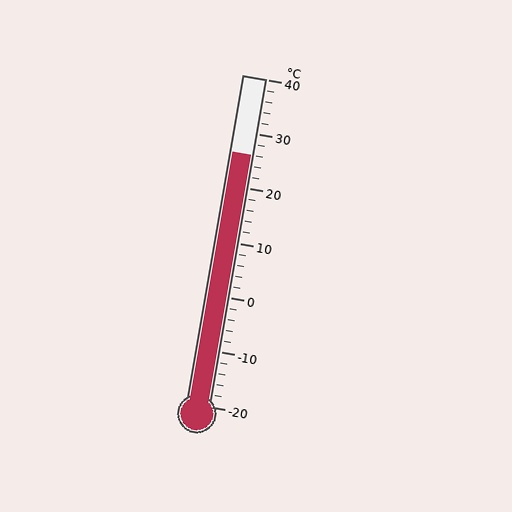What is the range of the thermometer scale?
The thermometer scale ranges from -20°C to 40°C.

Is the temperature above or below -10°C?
The temperature is above -10°C.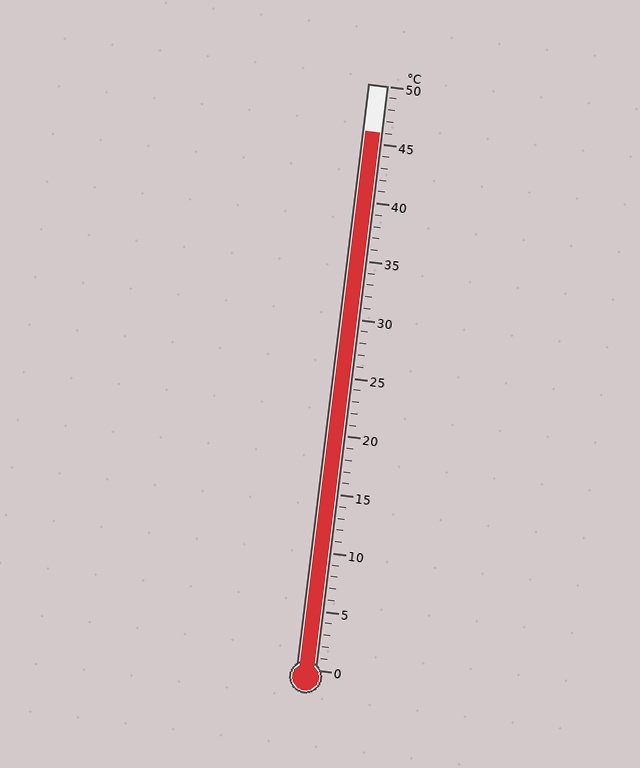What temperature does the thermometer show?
The thermometer shows approximately 46°C.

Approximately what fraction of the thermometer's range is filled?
The thermometer is filled to approximately 90% of its range.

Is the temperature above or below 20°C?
The temperature is above 20°C.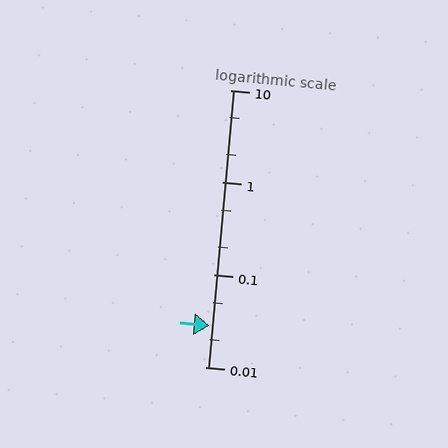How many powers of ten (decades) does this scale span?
The scale spans 3 decades, from 0.01 to 10.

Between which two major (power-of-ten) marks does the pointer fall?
The pointer is between 0.01 and 0.1.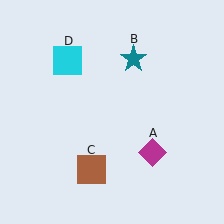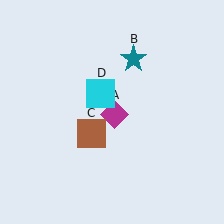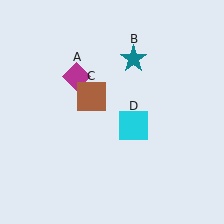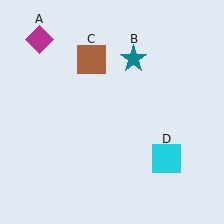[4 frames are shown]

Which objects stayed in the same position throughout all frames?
Teal star (object B) remained stationary.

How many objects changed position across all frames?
3 objects changed position: magenta diamond (object A), brown square (object C), cyan square (object D).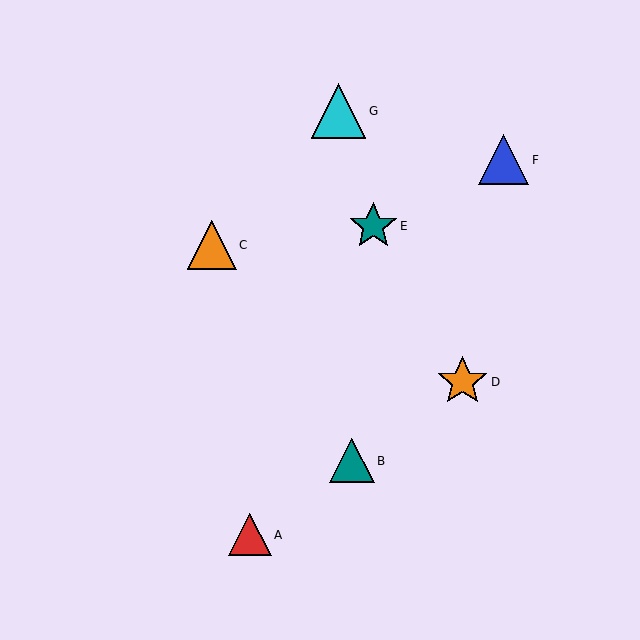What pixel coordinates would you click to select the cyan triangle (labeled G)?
Click at (339, 111) to select the cyan triangle G.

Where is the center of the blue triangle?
The center of the blue triangle is at (504, 160).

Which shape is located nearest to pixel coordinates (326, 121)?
The cyan triangle (labeled G) at (339, 111) is nearest to that location.